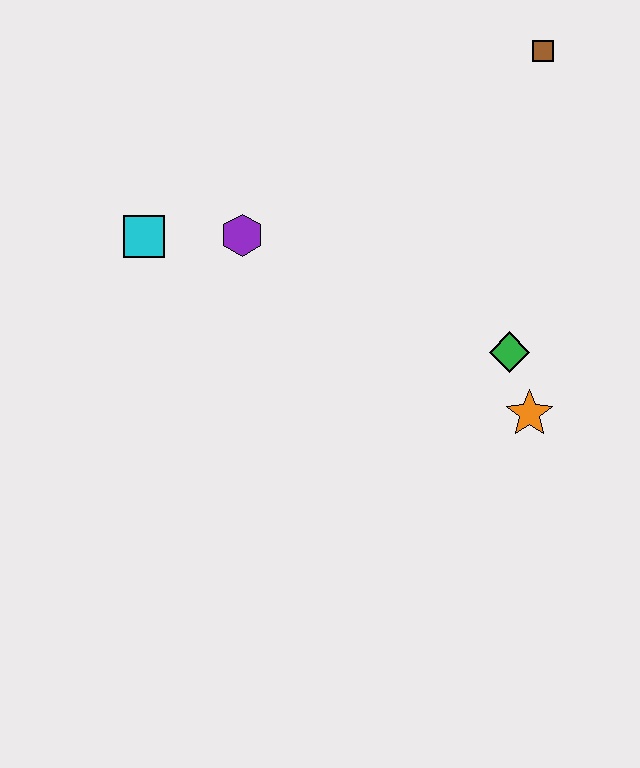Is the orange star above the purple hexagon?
No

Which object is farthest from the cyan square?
The brown square is farthest from the cyan square.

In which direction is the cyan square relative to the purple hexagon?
The cyan square is to the left of the purple hexagon.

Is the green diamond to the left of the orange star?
Yes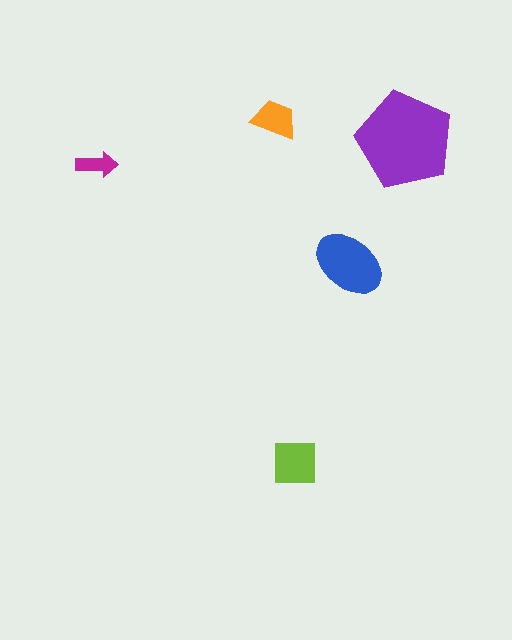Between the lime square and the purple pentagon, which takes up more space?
The purple pentagon.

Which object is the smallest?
The magenta arrow.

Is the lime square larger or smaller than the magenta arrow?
Larger.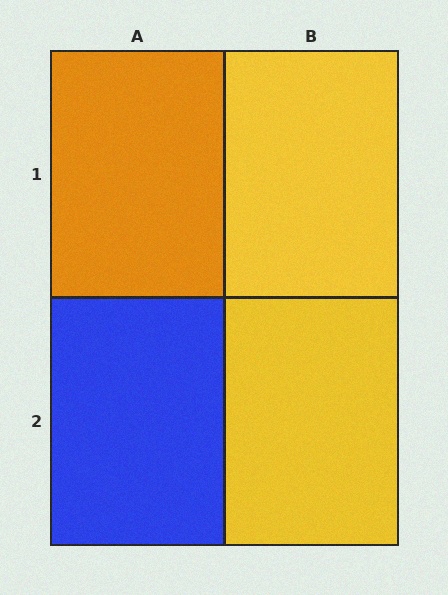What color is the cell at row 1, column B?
Yellow.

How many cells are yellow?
2 cells are yellow.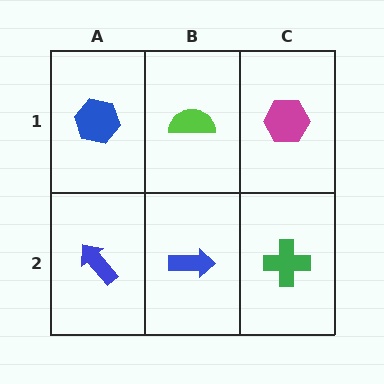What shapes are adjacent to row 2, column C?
A magenta hexagon (row 1, column C), a blue arrow (row 2, column B).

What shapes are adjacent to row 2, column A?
A blue hexagon (row 1, column A), a blue arrow (row 2, column B).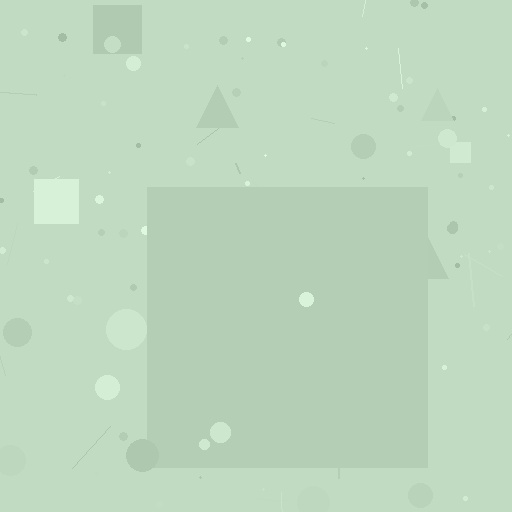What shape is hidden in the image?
A square is hidden in the image.